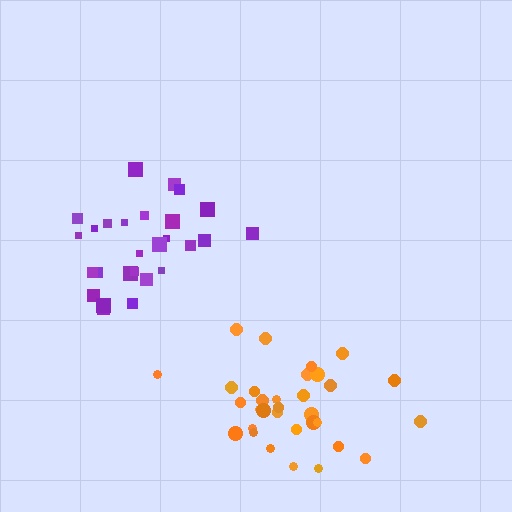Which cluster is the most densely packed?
Purple.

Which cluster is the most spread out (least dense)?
Orange.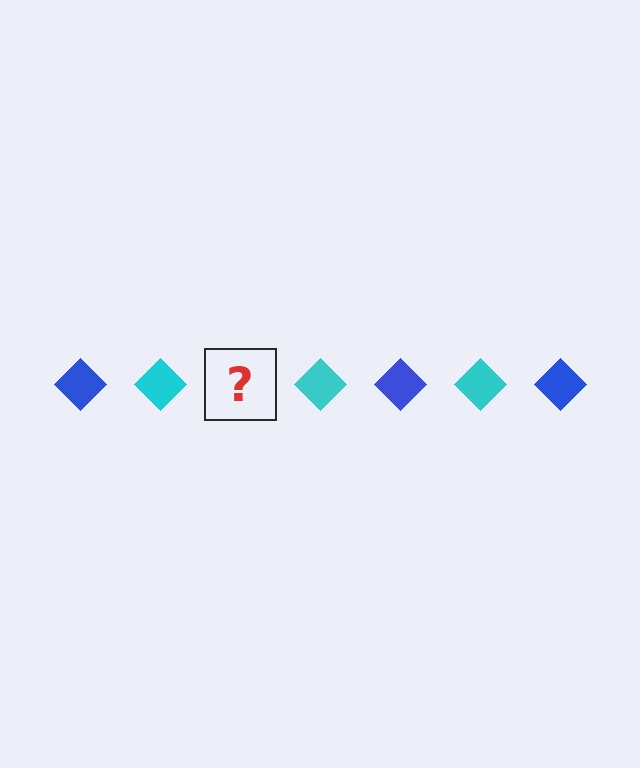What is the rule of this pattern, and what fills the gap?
The rule is that the pattern cycles through blue, cyan diamonds. The gap should be filled with a blue diamond.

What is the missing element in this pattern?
The missing element is a blue diamond.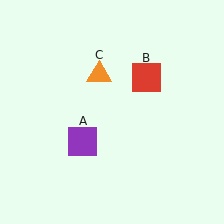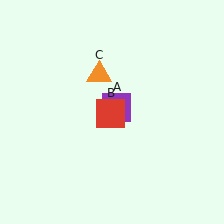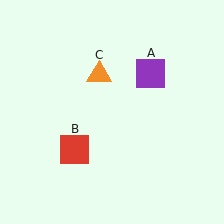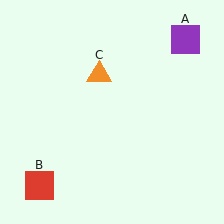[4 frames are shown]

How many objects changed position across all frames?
2 objects changed position: purple square (object A), red square (object B).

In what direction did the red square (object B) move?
The red square (object B) moved down and to the left.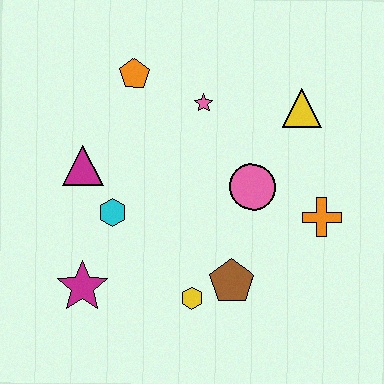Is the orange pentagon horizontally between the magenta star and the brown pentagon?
Yes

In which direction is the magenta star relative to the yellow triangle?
The magenta star is to the left of the yellow triangle.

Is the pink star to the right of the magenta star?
Yes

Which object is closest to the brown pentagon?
The yellow hexagon is closest to the brown pentagon.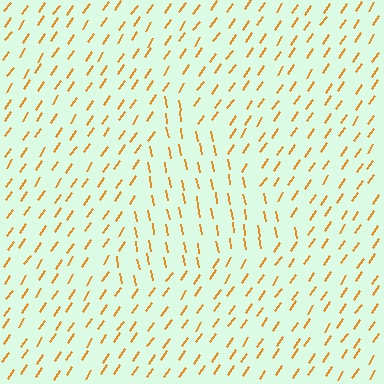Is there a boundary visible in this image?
Yes, there is a texture boundary formed by a change in line orientation.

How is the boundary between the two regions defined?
The boundary is defined purely by a change in line orientation (approximately 45 degrees difference). All lines are the same color and thickness.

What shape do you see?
I see a triangle.